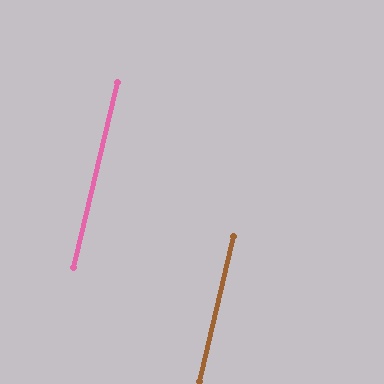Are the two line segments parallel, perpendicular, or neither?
Parallel — their directions differ by only 0.3°.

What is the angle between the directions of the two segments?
Approximately 0 degrees.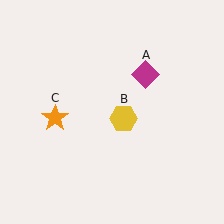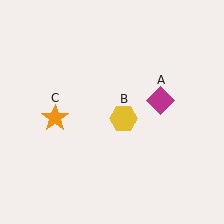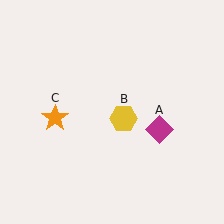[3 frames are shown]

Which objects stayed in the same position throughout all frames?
Yellow hexagon (object B) and orange star (object C) remained stationary.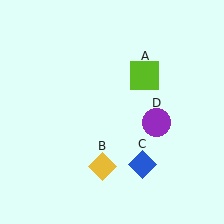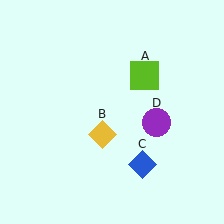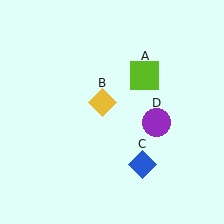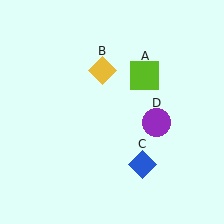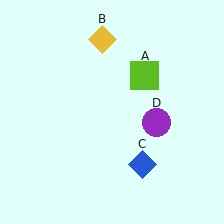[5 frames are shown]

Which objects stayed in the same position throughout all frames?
Lime square (object A) and blue diamond (object C) and purple circle (object D) remained stationary.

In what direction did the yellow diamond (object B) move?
The yellow diamond (object B) moved up.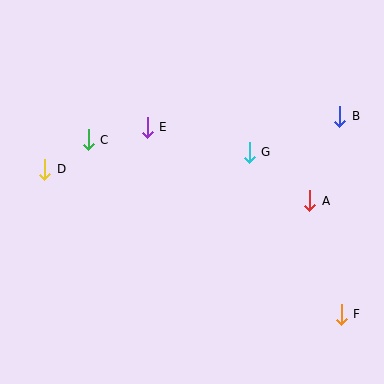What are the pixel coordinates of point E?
Point E is at (147, 127).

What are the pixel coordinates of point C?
Point C is at (88, 140).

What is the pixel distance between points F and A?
The distance between F and A is 118 pixels.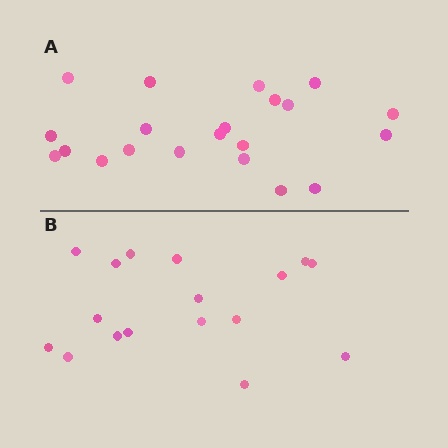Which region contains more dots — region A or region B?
Region A (the top region) has more dots.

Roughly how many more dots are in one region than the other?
Region A has about 4 more dots than region B.